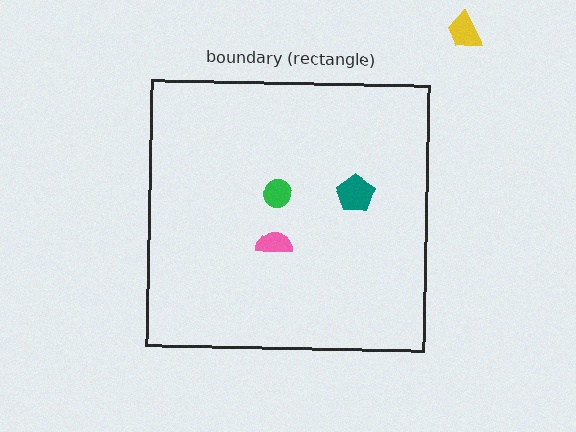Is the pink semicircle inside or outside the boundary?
Inside.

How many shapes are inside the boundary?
3 inside, 1 outside.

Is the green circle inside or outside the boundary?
Inside.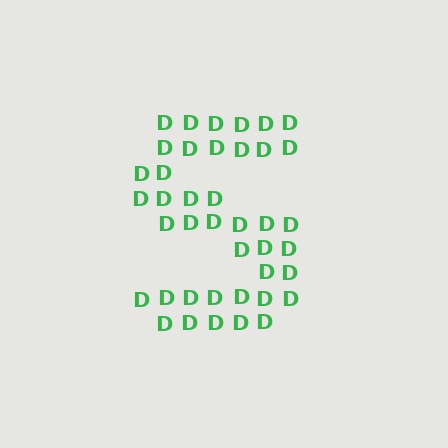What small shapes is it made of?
It is made of small letter D's.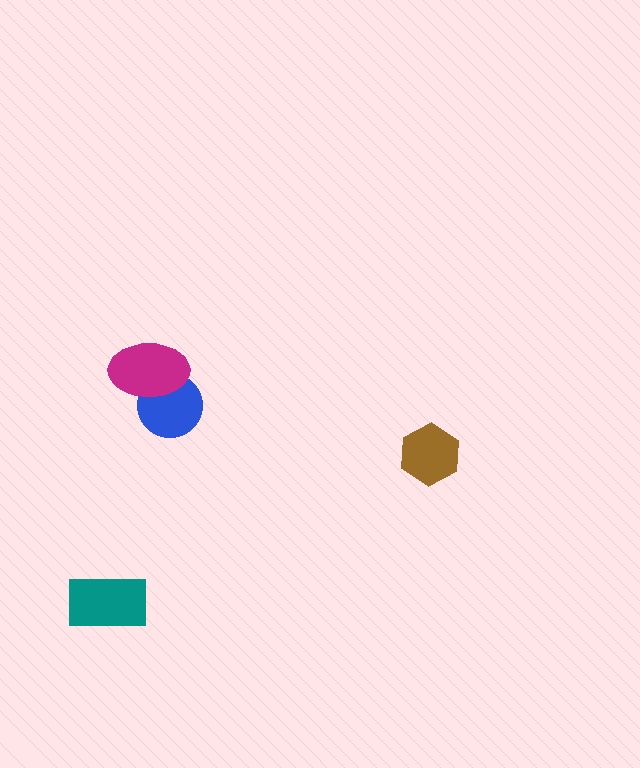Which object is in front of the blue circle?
The magenta ellipse is in front of the blue circle.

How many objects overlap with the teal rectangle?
0 objects overlap with the teal rectangle.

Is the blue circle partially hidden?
Yes, it is partially covered by another shape.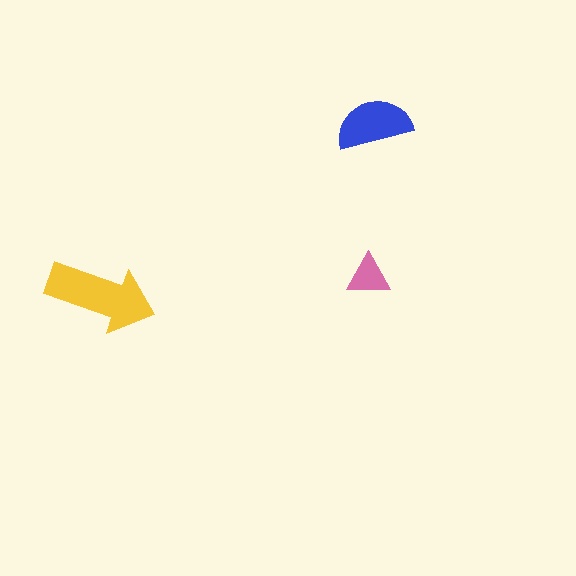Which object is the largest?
The yellow arrow.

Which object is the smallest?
The pink triangle.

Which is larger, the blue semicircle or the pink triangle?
The blue semicircle.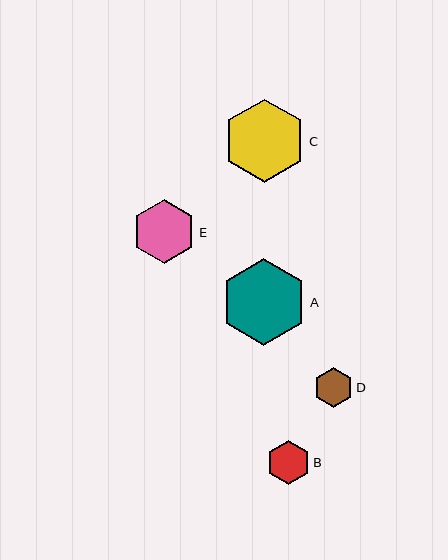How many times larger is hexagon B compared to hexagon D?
Hexagon B is approximately 1.1 times the size of hexagon D.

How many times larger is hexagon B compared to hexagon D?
Hexagon B is approximately 1.1 times the size of hexagon D.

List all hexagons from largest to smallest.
From largest to smallest: A, C, E, B, D.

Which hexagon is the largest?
Hexagon A is the largest with a size of approximately 86 pixels.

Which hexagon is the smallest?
Hexagon D is the smallest with a size of approximately 39 pixels.